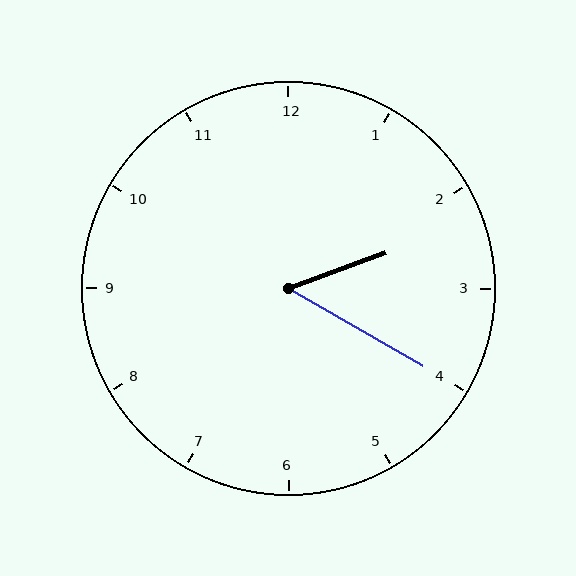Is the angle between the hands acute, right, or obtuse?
It is acute.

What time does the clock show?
2:20.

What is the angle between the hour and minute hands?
Approximately 50 degrees.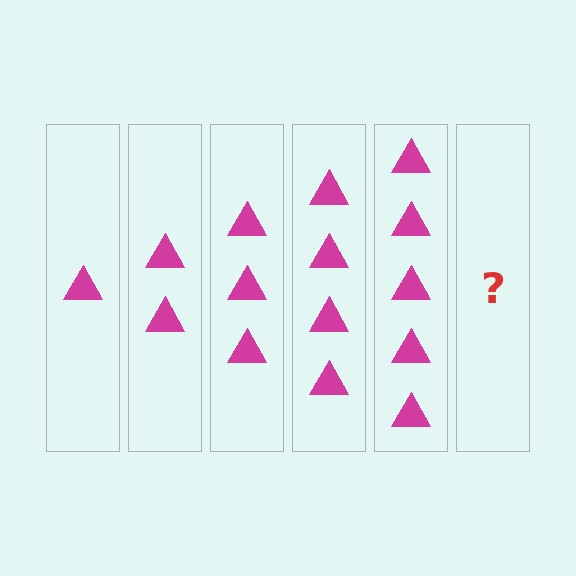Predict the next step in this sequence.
The next step is 6 triangles.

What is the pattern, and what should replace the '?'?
The pattern is that each step adds one more triangle. The '?' should be 6 triangles.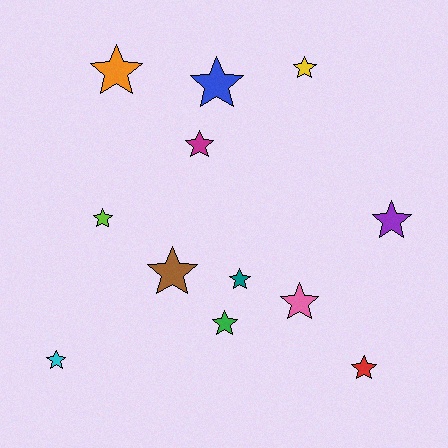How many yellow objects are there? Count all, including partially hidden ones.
There is 1 yellow object.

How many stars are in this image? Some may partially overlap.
There are 12 stars.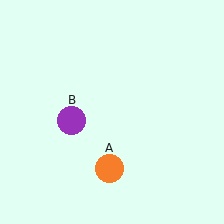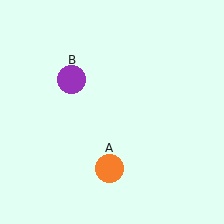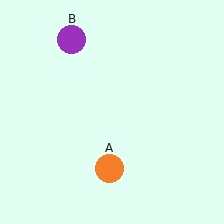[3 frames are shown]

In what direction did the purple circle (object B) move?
The purple circle (object B) moved up.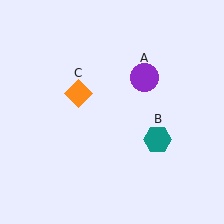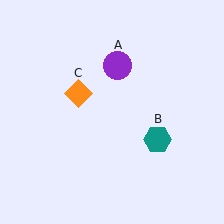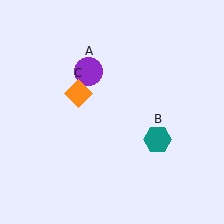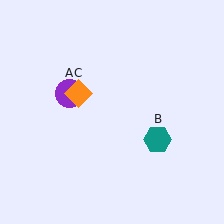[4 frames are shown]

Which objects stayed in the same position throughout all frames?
Teal hexagon (object B) and orange diamond (object C) remained stationary.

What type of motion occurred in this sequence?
The purple circle (object A) rotated counterclockwise around the center of the scene.